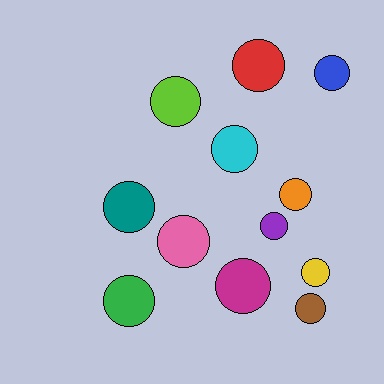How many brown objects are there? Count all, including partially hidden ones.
There is 1 brown object.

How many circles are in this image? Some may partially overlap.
There are 12 circles.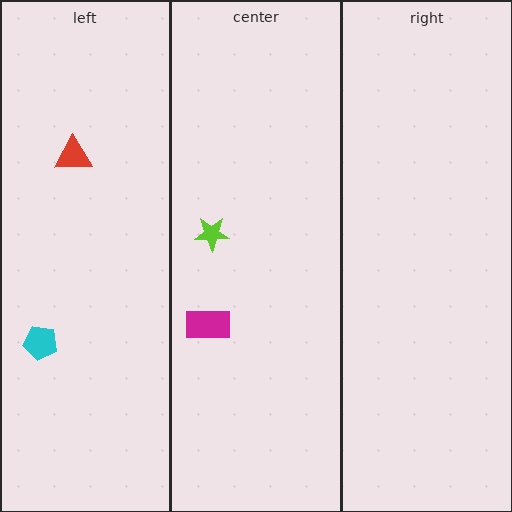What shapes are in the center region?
The lime star, the magenta rectangle.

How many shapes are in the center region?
2.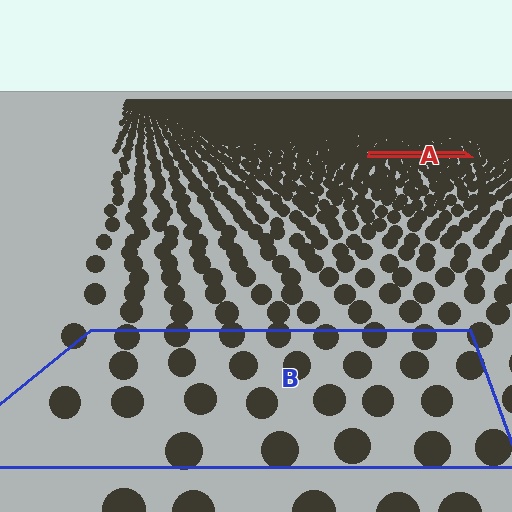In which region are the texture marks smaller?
The texture marks are smaller in region A, because it is farther away.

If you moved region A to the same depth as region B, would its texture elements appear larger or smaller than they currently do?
They would appear larger. At a closer depth, the same texture elements are projected at a bigger on-screen size.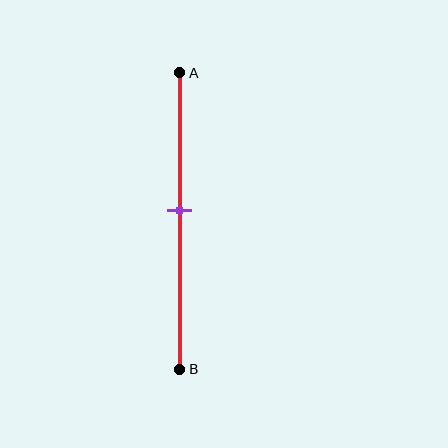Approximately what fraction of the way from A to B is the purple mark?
The purple mark is approximately 45% of the way from A to B.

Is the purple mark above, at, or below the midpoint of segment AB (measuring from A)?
The purple mark is above the midpoint of segment AB.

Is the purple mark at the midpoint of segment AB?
No, the mark is at about 45% from A, not at the 50% midpoint.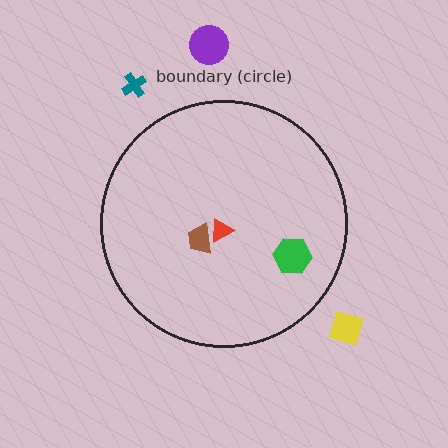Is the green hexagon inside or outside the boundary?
Inside.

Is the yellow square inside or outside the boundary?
Outside.